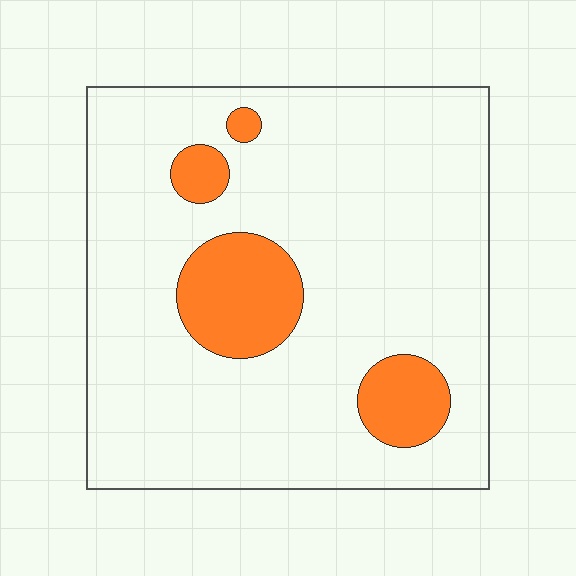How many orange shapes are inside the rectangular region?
4.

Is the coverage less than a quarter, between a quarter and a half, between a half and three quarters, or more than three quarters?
Less than a quarter.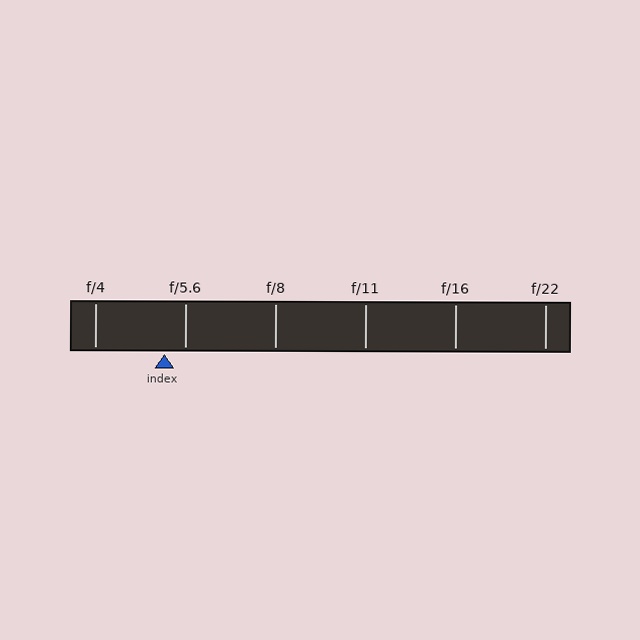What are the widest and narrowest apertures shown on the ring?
The widest aperture shown is f/4 and the narrowest is f/22.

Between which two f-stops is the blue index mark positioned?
The index mark is between f/4 and f/5.6.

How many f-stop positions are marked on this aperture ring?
There are 6 f-stop positions marked.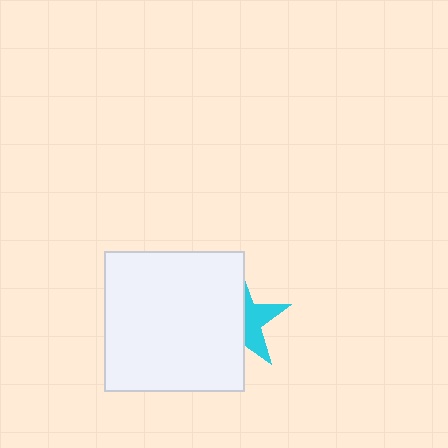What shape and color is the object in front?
The object in front is a white square.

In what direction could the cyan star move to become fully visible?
The cyan star could move right. That would shift it out from behind the white square entirely.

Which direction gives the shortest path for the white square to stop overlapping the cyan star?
Moving left gives the shortest separation.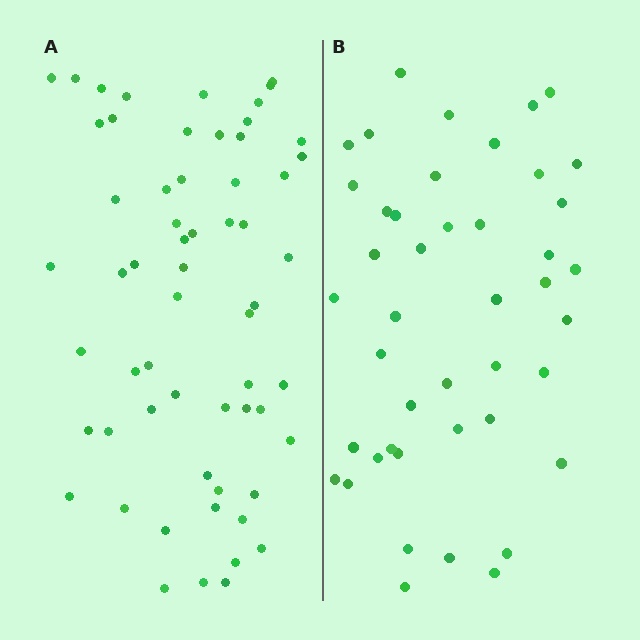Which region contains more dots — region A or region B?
Region A (the left region) has more dots.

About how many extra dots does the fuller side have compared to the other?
Region A has approximately 15 more dots than region B.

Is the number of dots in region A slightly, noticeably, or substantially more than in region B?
Region A has noticeably more, but not dramatically so. The ratio is roughly 1.4 to 1.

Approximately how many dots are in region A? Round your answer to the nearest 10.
About 60 dots.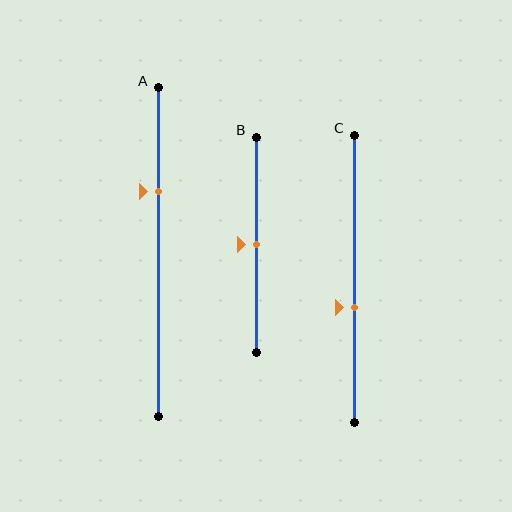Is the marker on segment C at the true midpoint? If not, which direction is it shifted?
No, the marker on segment C is shifted downward by about 10% of the segment length.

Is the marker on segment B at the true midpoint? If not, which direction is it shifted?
Yes, the marker on segment B is at the true midpoint.